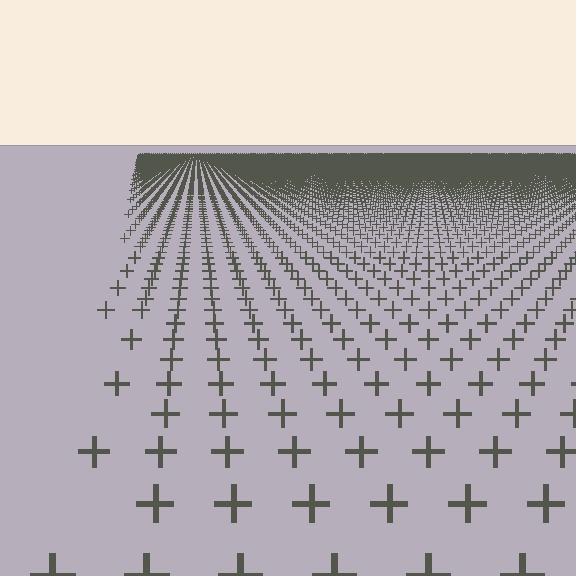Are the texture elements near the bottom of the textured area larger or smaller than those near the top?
Larger. Near the bottom, elements are closer to the viewer and appear at a bigger on-screen size.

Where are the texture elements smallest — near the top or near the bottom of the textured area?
Near the top.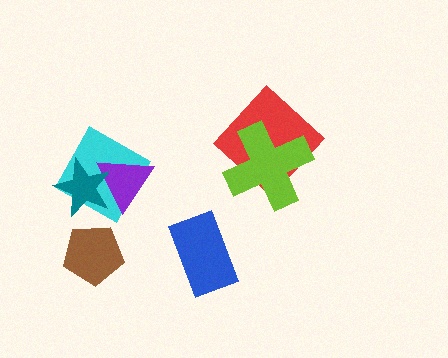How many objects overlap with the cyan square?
2 objects overlap with the cyan square.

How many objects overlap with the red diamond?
1 object overlaps with the red diamond.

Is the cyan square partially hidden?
Yes, it is partially covered by another shape.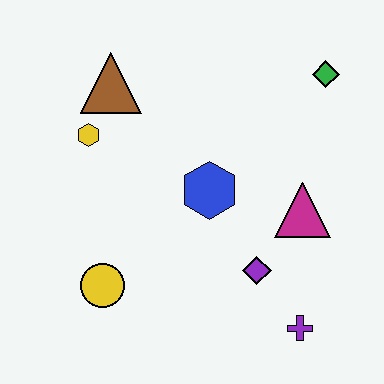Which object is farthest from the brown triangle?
The purple cross is farthest from the brown triangle.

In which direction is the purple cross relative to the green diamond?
The purple cross is below the green diamond.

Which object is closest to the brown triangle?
The yellow hexagon is closest to the brown triangle.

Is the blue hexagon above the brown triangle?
No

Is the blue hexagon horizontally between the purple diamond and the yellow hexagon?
Yes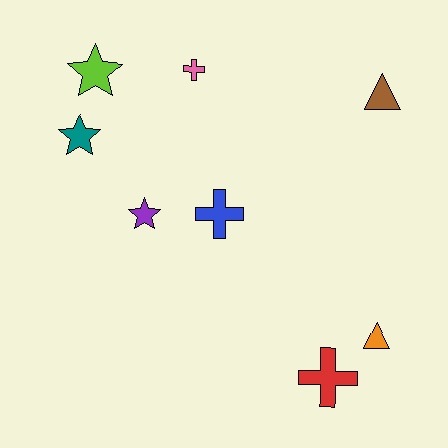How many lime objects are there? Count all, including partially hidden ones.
There is 1 lime object.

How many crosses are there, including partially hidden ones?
There are 3 crosses.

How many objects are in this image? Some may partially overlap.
There are 8 objects.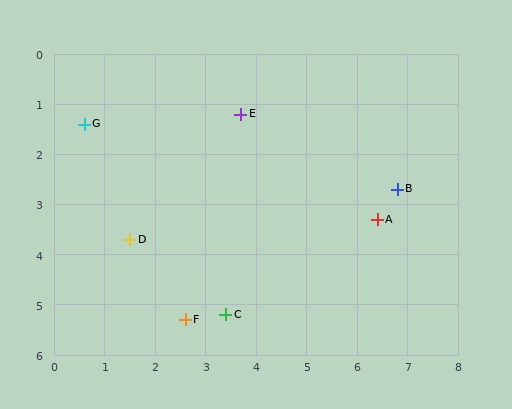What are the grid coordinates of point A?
Point A is at approximately (6.4, 3.3).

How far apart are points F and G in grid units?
Points F and G are about 4.4 grid units apart.